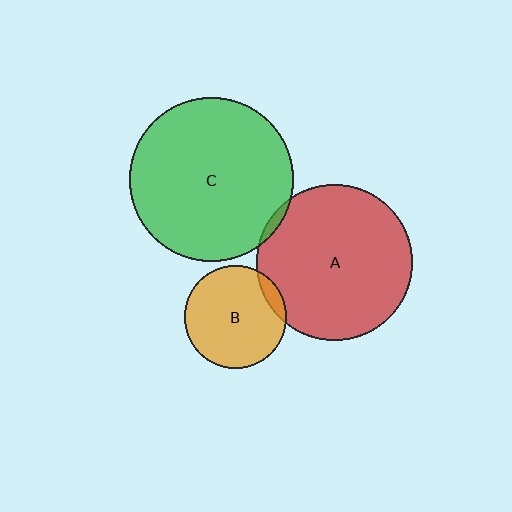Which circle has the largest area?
Circle C (green).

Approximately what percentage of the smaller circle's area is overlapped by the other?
Approximately 5%.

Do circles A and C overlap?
Yes.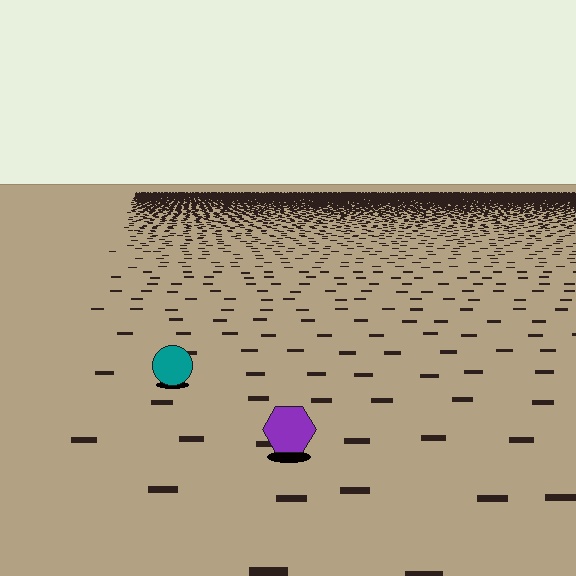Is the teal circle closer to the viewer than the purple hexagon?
No. The purple hexagon is closer — you can tell from the texture gradient: the ground texture is coarser near it.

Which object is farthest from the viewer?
The teal circle is farthest from the viewer. It appears smaller and the ground texture around it is denser.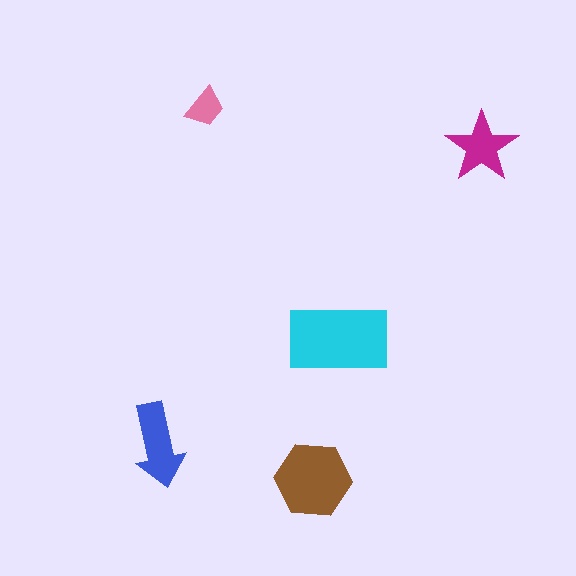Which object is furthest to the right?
The magenta star is rightmost.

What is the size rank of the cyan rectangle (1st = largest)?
1st.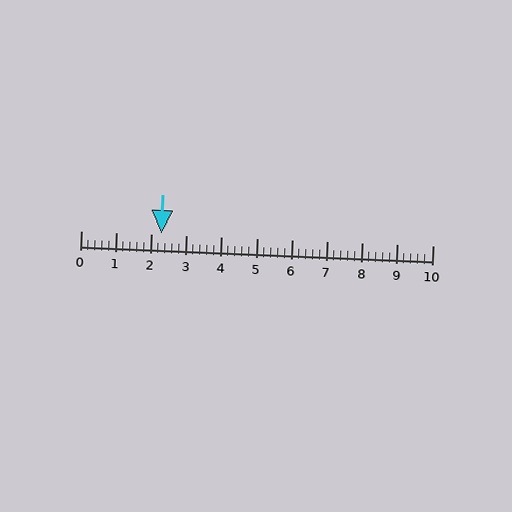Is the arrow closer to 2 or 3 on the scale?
The arrow is closer to 2.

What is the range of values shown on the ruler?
The ruler shows values from 0 to 10.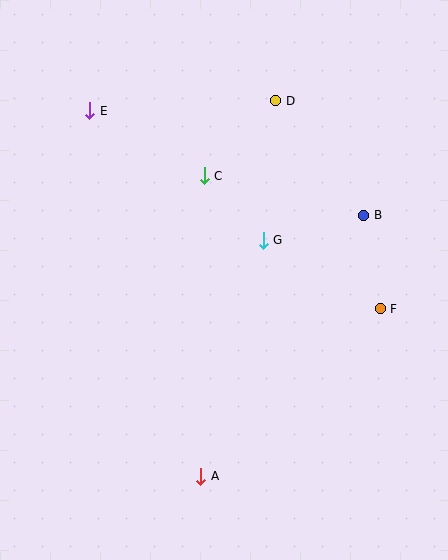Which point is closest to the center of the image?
Point G at (263, 240) is closest to the center.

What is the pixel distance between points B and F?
The distance between B and F is 95 pixels.